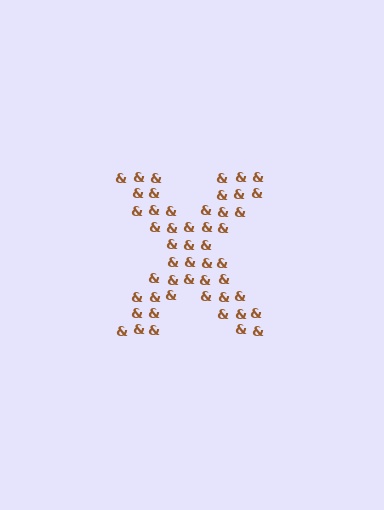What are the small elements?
The small elements are ampersands.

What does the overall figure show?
The overall figure shows the letter X.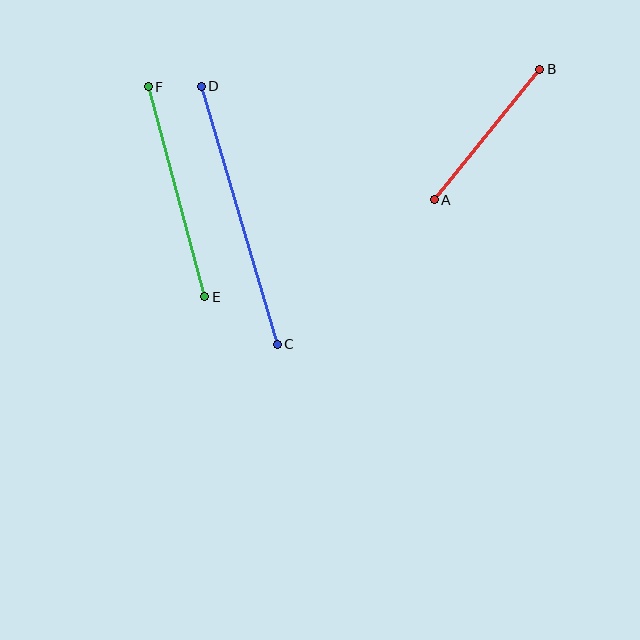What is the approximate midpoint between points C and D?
The midpoint is at approximately (239, 215) pixels.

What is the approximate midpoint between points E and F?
The midpoint is at approximately (176, 192) pixels.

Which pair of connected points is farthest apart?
Points C and D are farthest apart.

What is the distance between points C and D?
The distance is approximately 269 pixels.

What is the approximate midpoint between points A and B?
The midpoint is at approximately (487, 135) pixels.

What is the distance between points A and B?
The distance is approximately 168 pixels.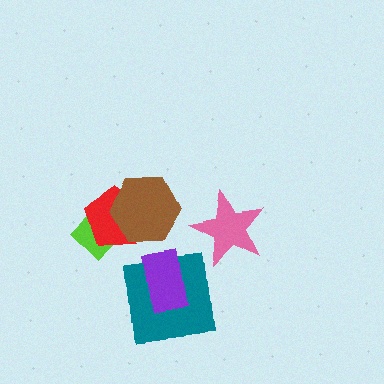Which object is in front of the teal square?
The purple rectangle is in front of the teal square.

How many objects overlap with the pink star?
0 objects overlap with the pink star.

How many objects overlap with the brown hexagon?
2 objects overlap with the brown hexagon.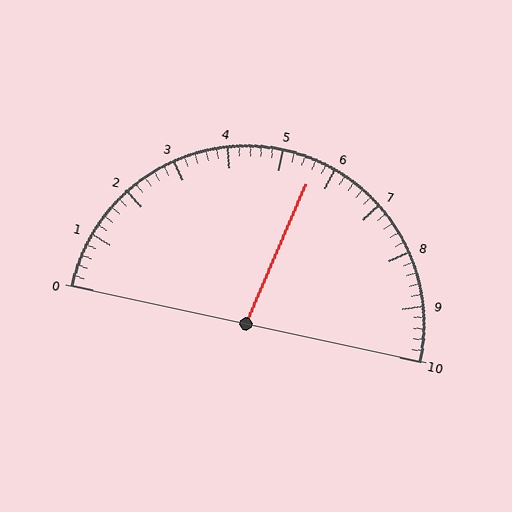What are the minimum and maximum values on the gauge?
The gauge ranges from 0 to 10.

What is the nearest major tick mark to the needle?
The nearest major tick mark is 6.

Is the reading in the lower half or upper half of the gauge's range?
The reading is in the upper half of the range (0 to 10).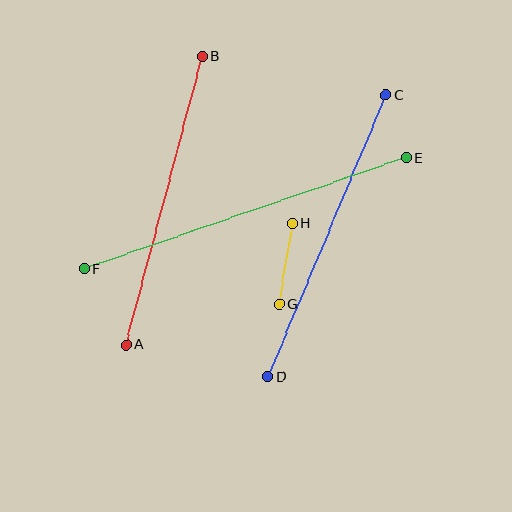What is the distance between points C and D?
The distance is approximately 305 pixels.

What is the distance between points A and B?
The distance is approximately 299 pixels.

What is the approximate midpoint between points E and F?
The midpoint is at approximately (245, 213) pixels.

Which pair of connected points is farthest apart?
Points E and F are farthest apart.